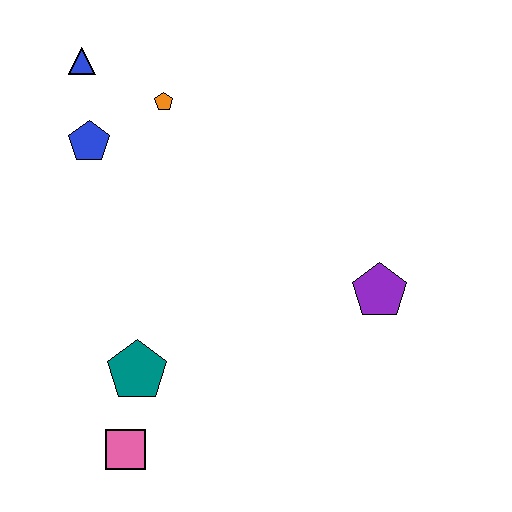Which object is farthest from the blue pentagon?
The purple pentagon is farthest from the blue pentagon.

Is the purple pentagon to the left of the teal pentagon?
No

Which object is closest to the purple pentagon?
The teal pentagon is closest to the purple pentagon.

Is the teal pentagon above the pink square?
Yes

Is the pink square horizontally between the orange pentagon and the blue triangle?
Yes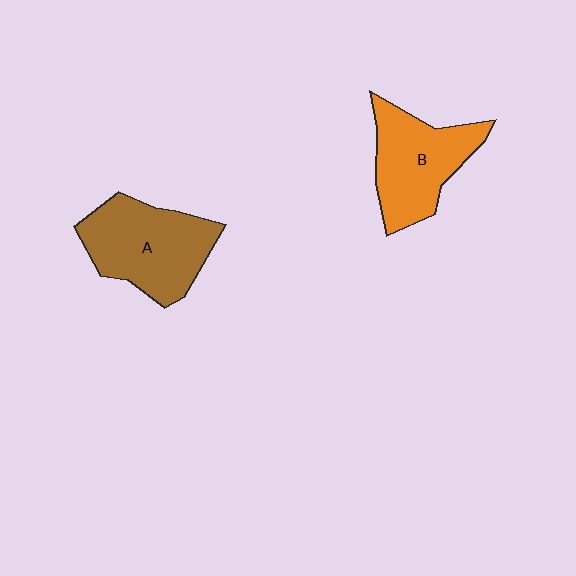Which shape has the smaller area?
Shape B (orange).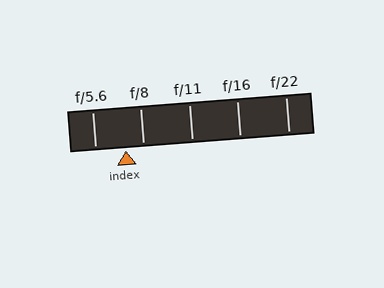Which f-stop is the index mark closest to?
The index mark is closest to f/8.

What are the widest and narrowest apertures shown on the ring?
The widest aperture shown is f/5.6 and the narrowest is f/22.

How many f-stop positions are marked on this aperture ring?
There are 5 f-stop positions marked.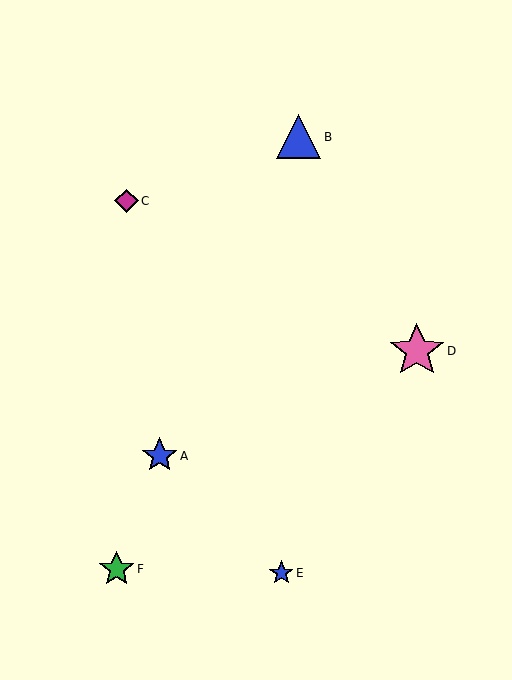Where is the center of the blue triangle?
The center of the blue triangle is at (299, 137).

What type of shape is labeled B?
Shape B is a blue triangle.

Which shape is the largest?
The pink star (labeled D) is the largest.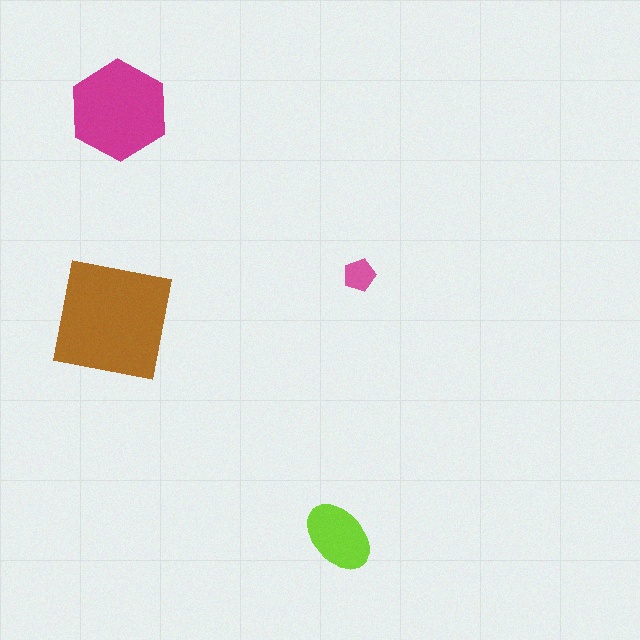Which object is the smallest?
The pink pentagon.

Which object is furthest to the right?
The pink pentagon is rightmost.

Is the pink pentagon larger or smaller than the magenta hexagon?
Smaller.